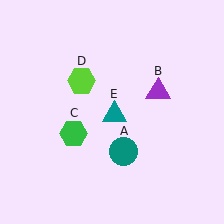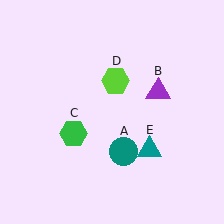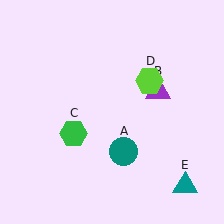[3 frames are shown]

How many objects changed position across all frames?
2 objects changed position: lime hexagon (object D), teal triangle (object E).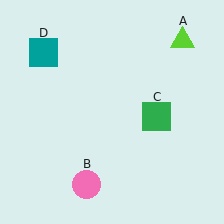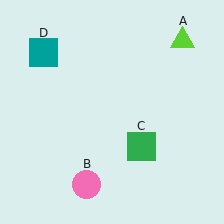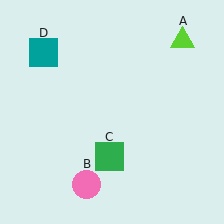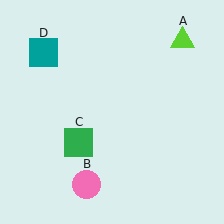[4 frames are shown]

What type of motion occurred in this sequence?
The green square (object C) rotated clockwise around the center of the scene.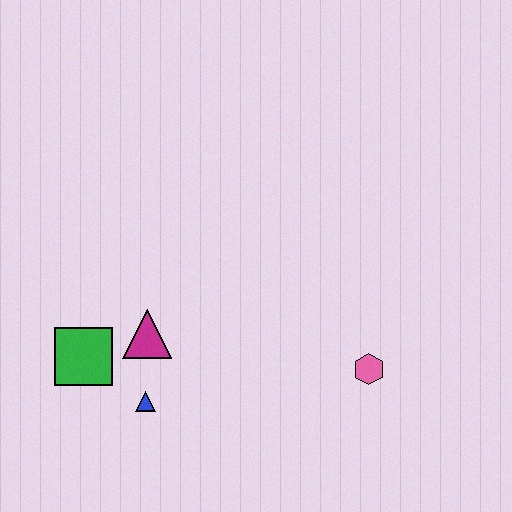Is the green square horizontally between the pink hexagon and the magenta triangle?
No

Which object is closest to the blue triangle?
The magenta triangle is closest to the blue triangle.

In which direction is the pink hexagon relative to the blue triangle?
The pink hexagon is to the right of the blue triangle.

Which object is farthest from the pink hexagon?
The green square is farthest from the pink hexagon.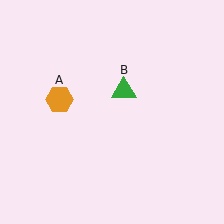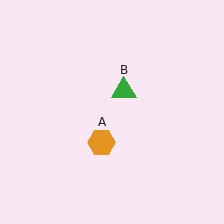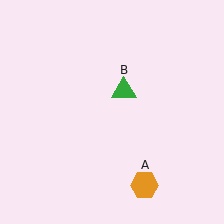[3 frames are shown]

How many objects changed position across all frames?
1 object changed position: orange hexagon (object A).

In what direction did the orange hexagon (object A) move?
The orange hexagon (object A) moved down and to the right.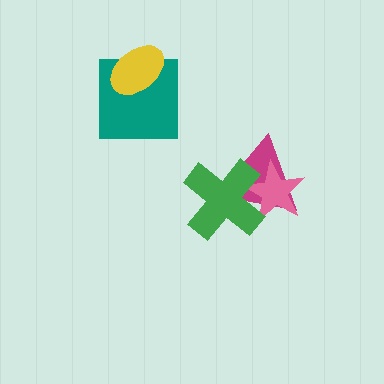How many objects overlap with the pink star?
2 objects overlap with the pink star.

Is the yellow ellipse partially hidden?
No, no other shape covers it.